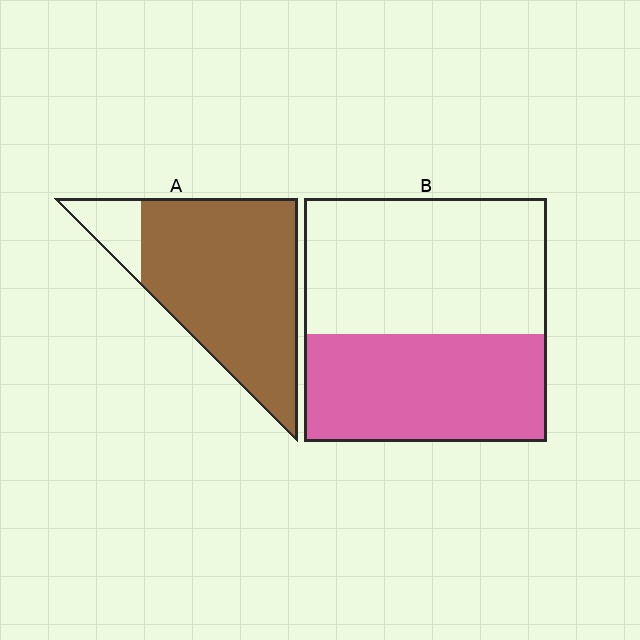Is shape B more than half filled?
No.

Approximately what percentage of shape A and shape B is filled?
A is approximately 85% and B is approximately 45%.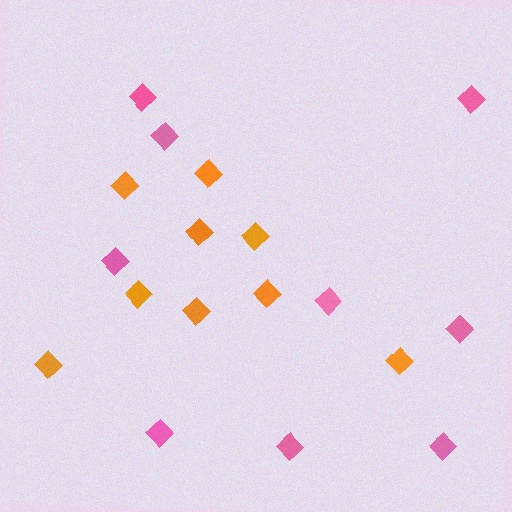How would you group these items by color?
There are 2 groups: one group of pink diamonds (9) and one group of orange diamonds (9).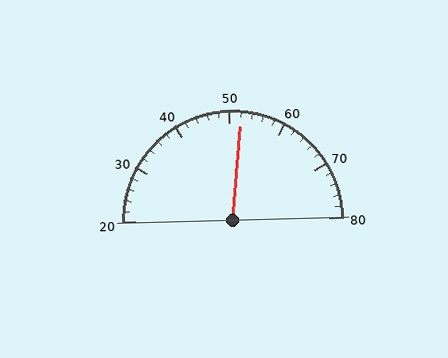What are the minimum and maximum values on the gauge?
The gauge ranges from 20 to 80.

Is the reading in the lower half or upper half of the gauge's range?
The reading is in the upper half of the range (20 to 80).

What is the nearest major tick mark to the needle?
The nearest major tick mark is 50.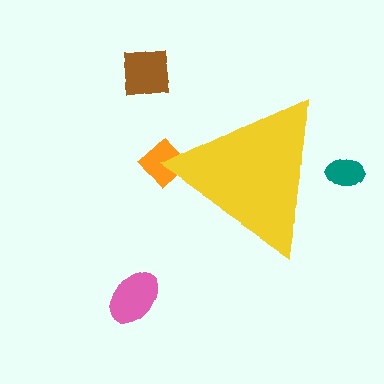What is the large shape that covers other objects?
A yellow triangle.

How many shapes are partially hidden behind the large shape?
2 shapes are partially hidden.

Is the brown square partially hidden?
No, the brown square is fully visible.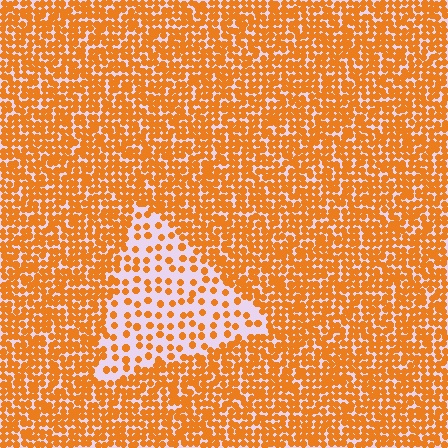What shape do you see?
I see a triangle.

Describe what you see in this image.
The image contains small orange elements arranged at two different densities. A triangle-shaped region is visible where the elements are less densely packed than the surrounding area.